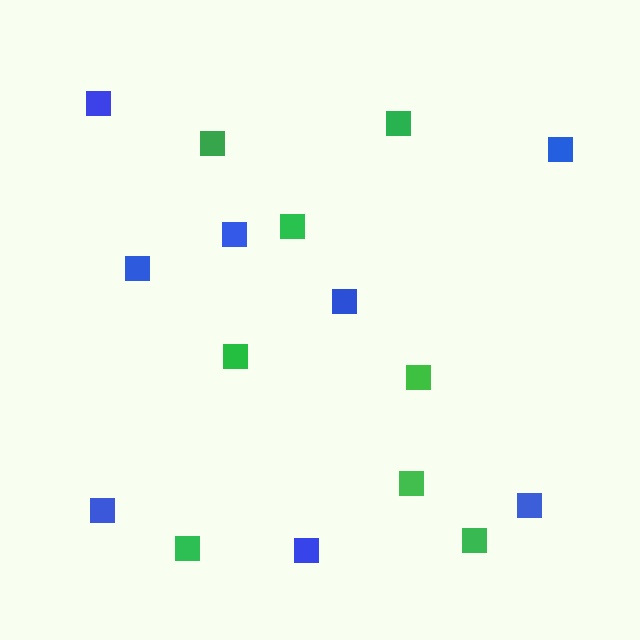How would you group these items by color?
There are 2 groups: one group of green squares (8) and one group of blue squares (8).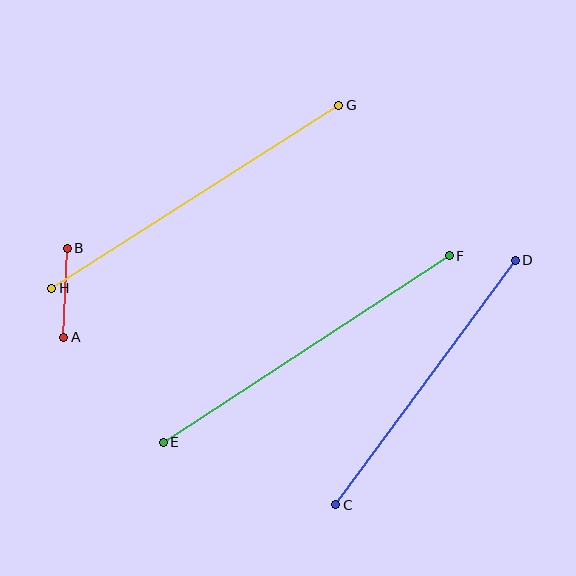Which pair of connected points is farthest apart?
Points E and F are farthest apart.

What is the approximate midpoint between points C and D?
The midpoint is at approximately (426, 383) pixels.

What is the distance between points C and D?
The distance is approximately 303 pixels.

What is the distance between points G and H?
The distance is approximately 341 pixels.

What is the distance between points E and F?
The distance is approximately 342 pixels.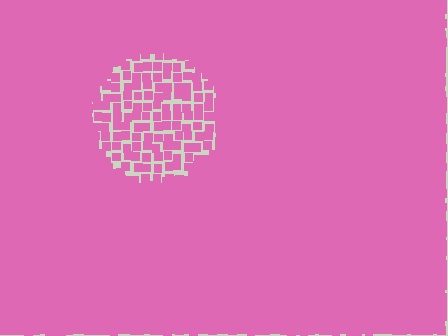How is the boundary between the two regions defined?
The boundary is defined by a change in element density (approximately 2.4x ratio). All elements are the same color, size, and shape.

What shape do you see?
I see a circle.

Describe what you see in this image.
The image contains small pink elements arranged at two different densities. A circle-shaped region is visible where the elements are less densely packed than the surrounding area.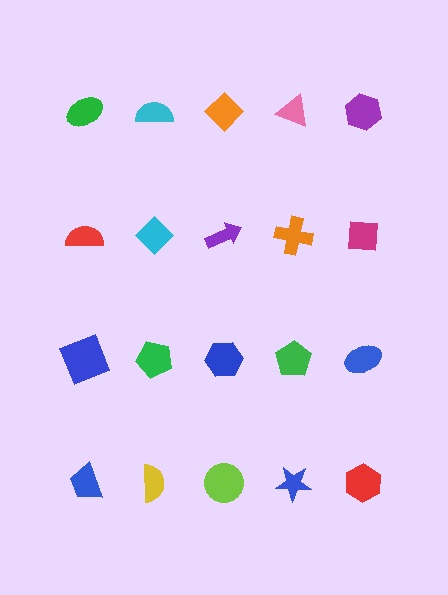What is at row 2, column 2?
A cyan diamond.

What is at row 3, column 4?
A green pentagon.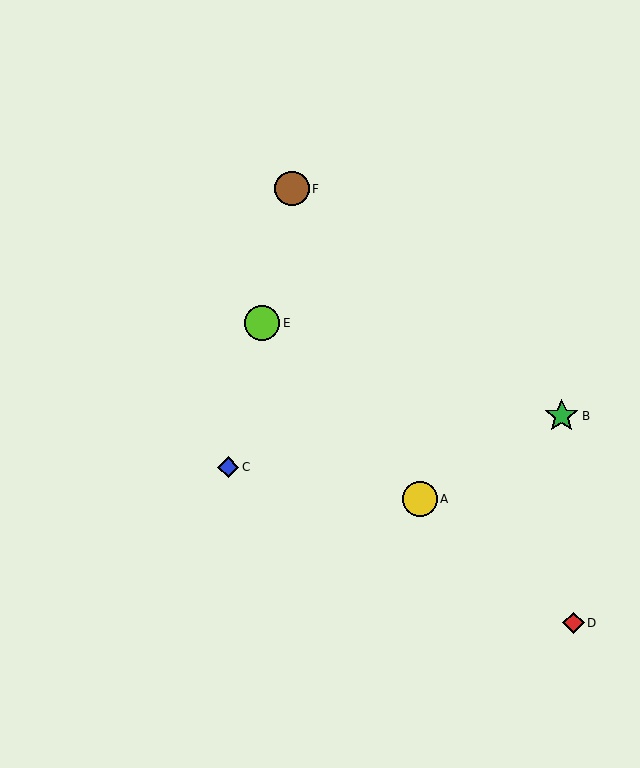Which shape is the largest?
The lime circle (labeled E) is the largest.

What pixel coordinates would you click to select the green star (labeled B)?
Click at (562, 416) to select the green star B.